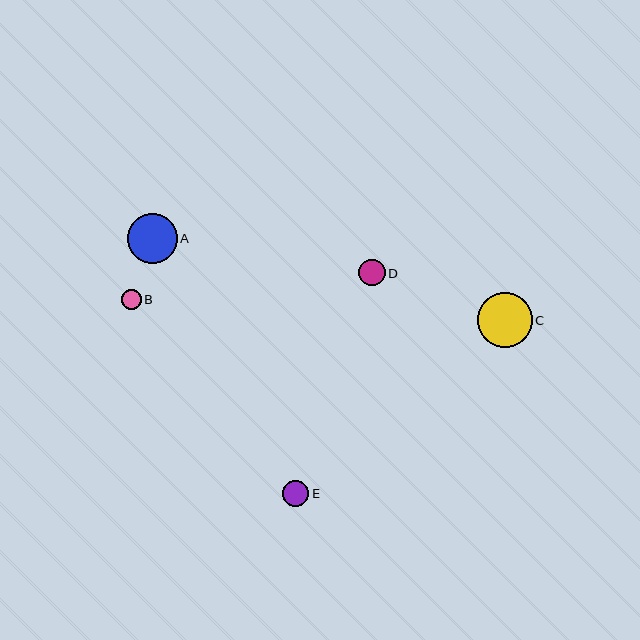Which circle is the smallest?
Circle B is the smallest with a size of approximately 20 pixels.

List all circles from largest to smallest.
From largest to smallest: C, A, D, E, B.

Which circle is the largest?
Circle C is the largest with a size of approximately 55 pixels.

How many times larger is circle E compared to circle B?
Circle E is approximately 1.3 times the size of circle B.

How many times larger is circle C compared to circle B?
Circle C is approximately 2.8 times the size of circle B.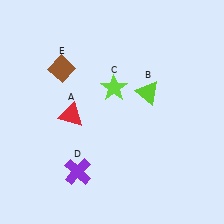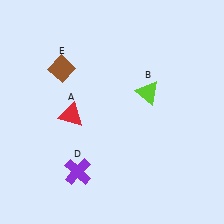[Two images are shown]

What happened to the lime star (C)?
The lime star (C) was removed in Image 2. It was in the top-right area of Image 1.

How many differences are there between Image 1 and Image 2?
There is 1 difference between the two images.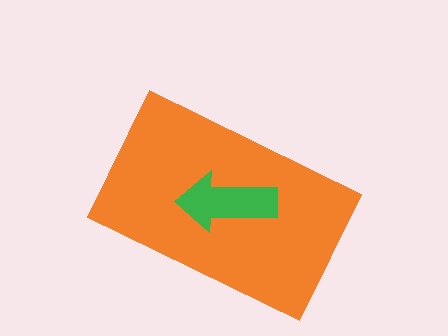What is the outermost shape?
The orange rectangle.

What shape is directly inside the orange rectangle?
The green arrow.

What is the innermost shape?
The green arrow.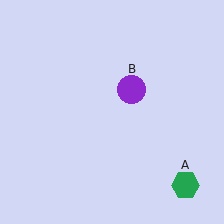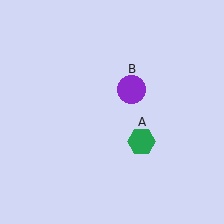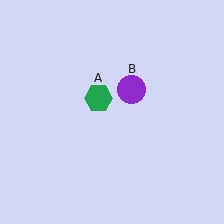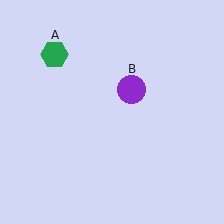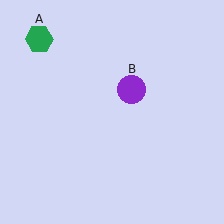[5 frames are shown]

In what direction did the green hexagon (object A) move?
The green hexagon (object A) moved up and to the left.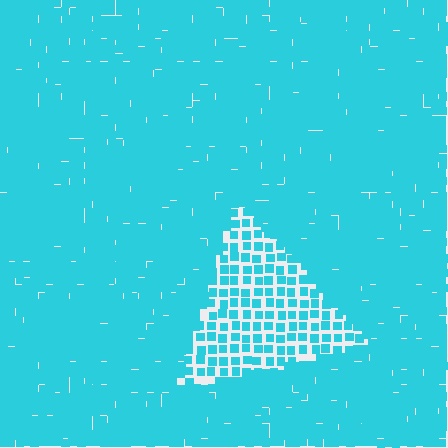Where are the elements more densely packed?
The elements are more densely packed outside the triangle boundary.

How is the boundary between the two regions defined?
The boundary is defined by a change in element density (approximately 2.2x ratio). All elements are the same color, size, and shape.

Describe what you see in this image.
The image contains small cyan elements arranged at two different densities. A triangle-shaped region is visible where the elements are less densely packed than the surrounding area.